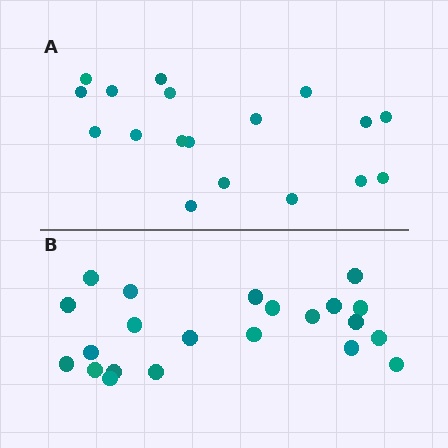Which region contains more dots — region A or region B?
Region B (the bottom region) has more dots.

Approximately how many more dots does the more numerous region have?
Region B has about 4 more dots than region A.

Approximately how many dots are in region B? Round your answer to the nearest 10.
About 20 dots. (The exact count is 22, which rounds to 20.)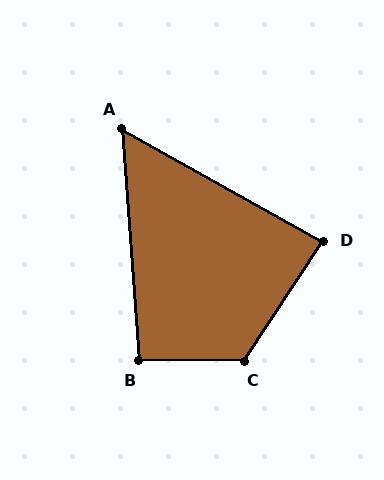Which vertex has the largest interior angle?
C, at approximately 123 degrees.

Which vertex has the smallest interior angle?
A, at approximately 57 degrees.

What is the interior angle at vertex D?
Approximately 86 degrees (approximately right).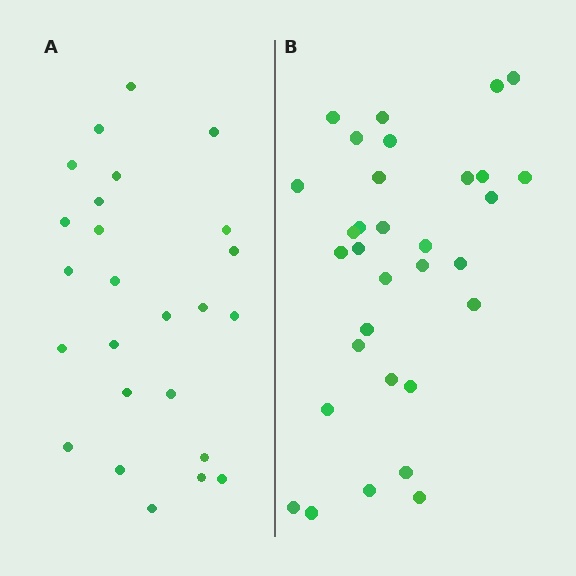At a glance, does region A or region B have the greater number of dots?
Region B (the right region) has more dots.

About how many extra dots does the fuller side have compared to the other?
Region B has roughly 8 or so more dots than region A.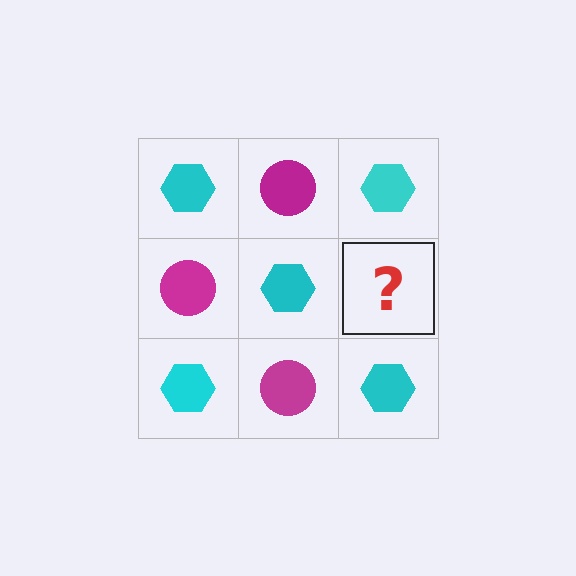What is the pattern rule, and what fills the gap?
The rule is that it alternates cyan hexagon and magenta circle in a checkerboard pattern. The gap should be filled with a magenta circle.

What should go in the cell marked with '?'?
The missing cell should contain a magenta circle.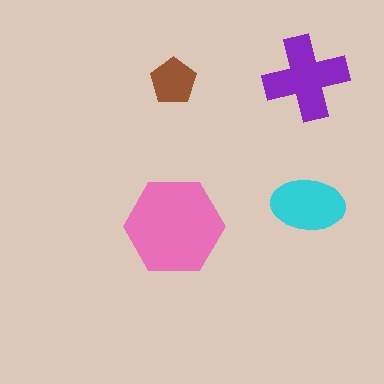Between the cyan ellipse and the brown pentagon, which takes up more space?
The cyan ellipse.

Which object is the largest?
The pink hexagon.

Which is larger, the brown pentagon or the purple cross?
The purple cross.